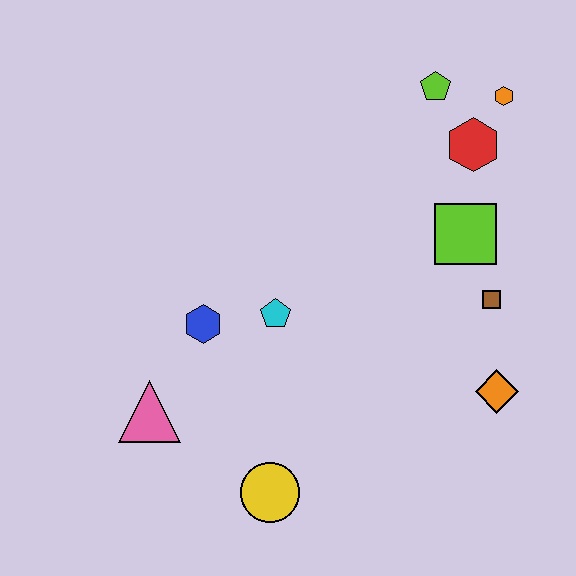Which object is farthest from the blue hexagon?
The orange hexagon is farthest from the blue hexagon.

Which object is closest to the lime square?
The brown square is closest to the lime square.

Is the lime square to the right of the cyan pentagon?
Yes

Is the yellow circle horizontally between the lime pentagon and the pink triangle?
Yes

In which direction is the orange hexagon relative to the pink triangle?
The orange hexagon is to the right of the pink triangle.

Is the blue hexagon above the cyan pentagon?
No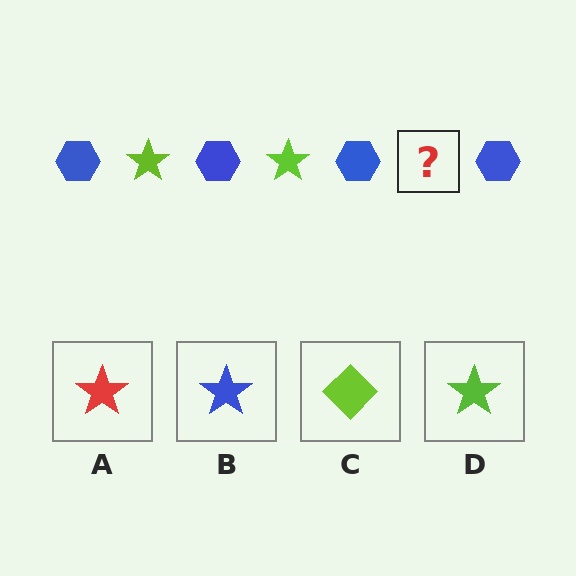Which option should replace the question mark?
Option D.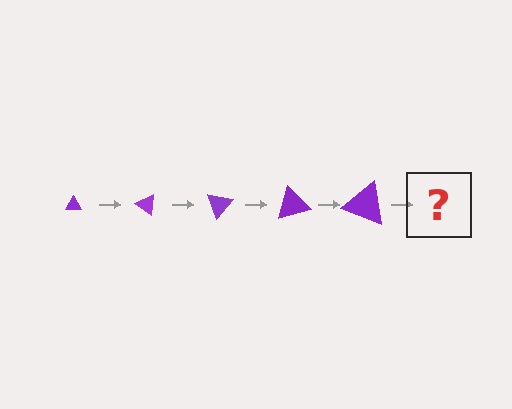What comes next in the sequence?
The next element should be a triangle, larger than the previous one and rotated 175 degrees from the start.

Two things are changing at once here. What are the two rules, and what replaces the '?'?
The two rules are that the triangle grows larger each step and it rotates 35 degrees each step. The '?' should be a triangle, larger than the previous one and rotated 175 degrees from the start.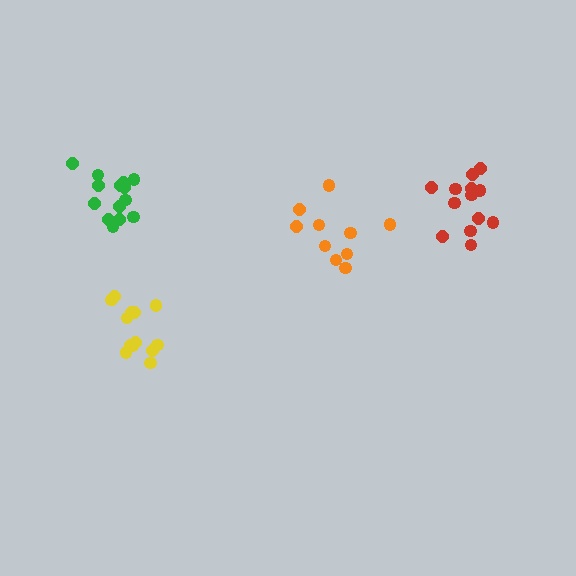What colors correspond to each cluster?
The clusters are colored: green, yellow, orange, red.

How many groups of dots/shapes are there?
There are 4 groups.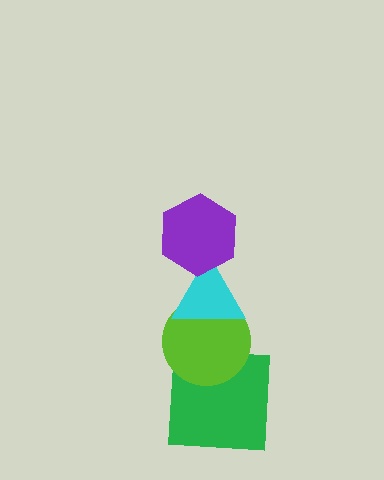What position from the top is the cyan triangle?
The cyan triangle is 2nd from the top.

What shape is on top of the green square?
The lime circle is on top of the green square.